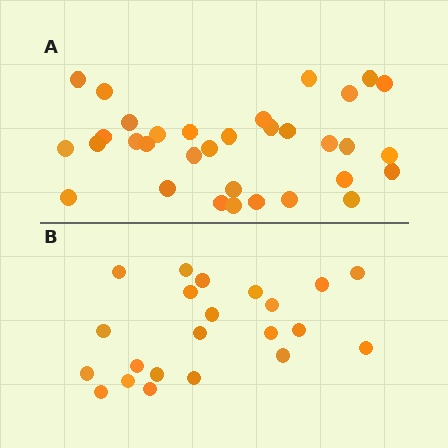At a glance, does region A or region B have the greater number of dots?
Region A (the top region) has more dots.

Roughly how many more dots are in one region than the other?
Region A has roughly 12 or so more dots than region B.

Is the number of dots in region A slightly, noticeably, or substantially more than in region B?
Region A has substantially more. The ratio is roughly 1.5 to 1.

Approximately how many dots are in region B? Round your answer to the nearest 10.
About 20 dots. (The exact count is 22, which rounds to 20.)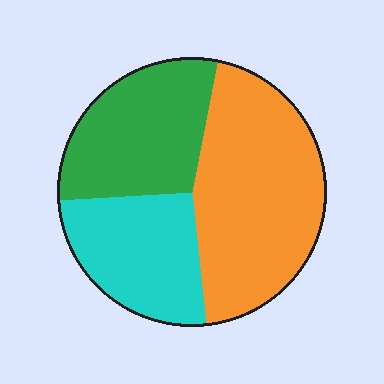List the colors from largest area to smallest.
From largest to smallest: orange, green, cyan.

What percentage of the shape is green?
Green covers roughly 30% of the shape.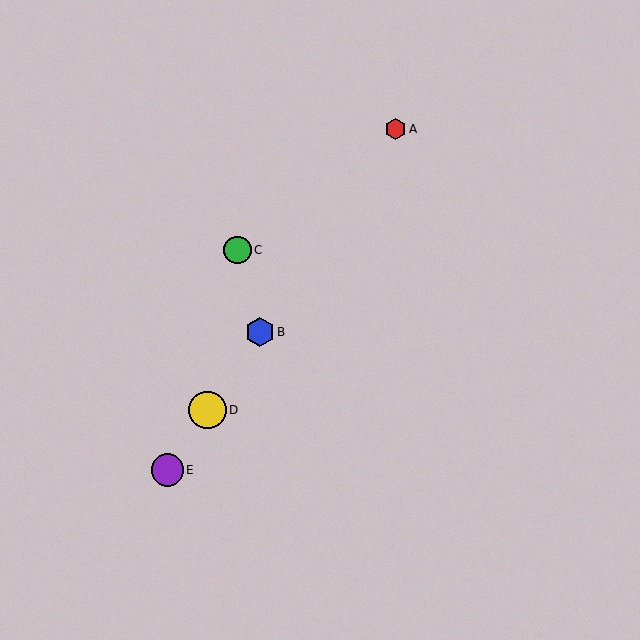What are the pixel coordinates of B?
Object B is at (260, 332).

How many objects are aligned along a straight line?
4 objects (A, B, D, E) are aligned along a straight line.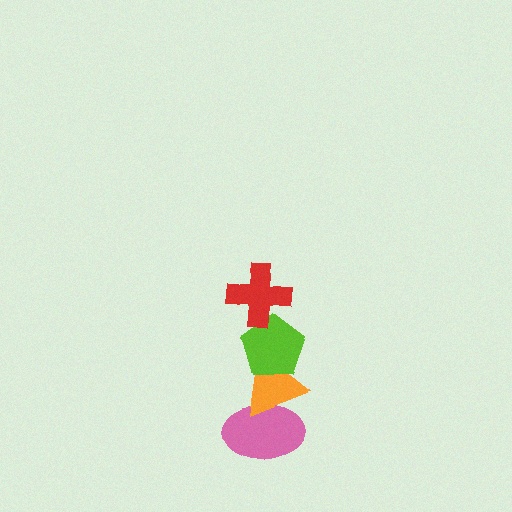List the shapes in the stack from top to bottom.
From top to bottom: the red cross, the lime pentagon, the orange triangle, the pink ellipse.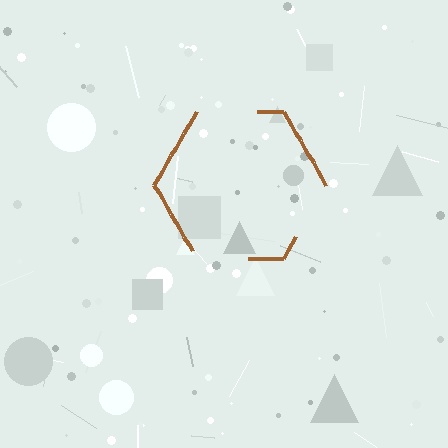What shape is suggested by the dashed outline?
The dashed outline suggests a hexagon.